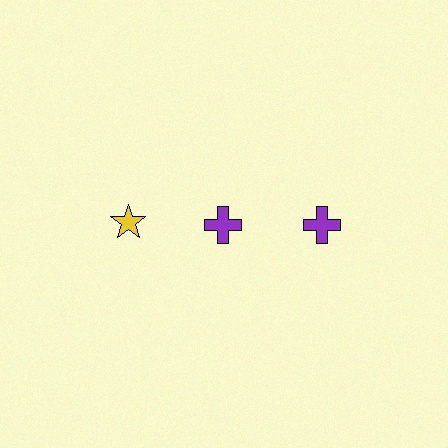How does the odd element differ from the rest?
It differs in both color (yellow instead of purple) and shape (star instead of cross).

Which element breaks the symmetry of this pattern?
The yellow star in the top row, leftmost column breaks the symmetry. All other shapes are purple crosses.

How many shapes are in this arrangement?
There are 3 shapes arranged in a grid pattern.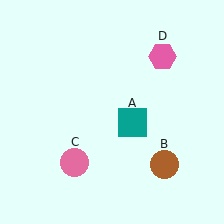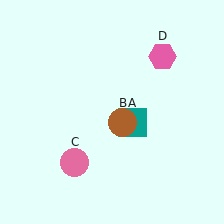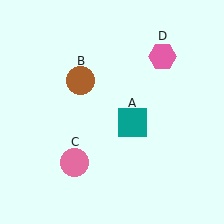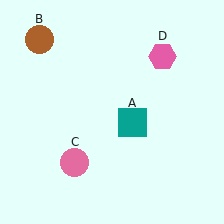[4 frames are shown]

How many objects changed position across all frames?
1 object changed position: brown circle (object B).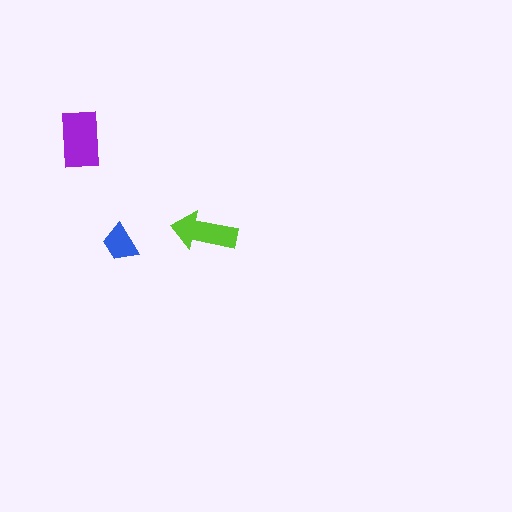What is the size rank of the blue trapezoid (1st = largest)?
3rd.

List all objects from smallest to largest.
The blue trapezoid, the lime arrow, the purple rectangle.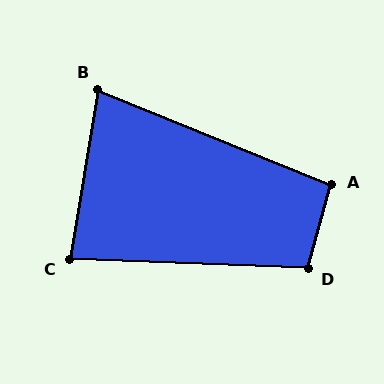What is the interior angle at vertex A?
Approximately 97 degrees (obtuse).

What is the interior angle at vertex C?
Approximately 83 degrees (acute).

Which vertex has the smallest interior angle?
B, at approximately 77 degrees.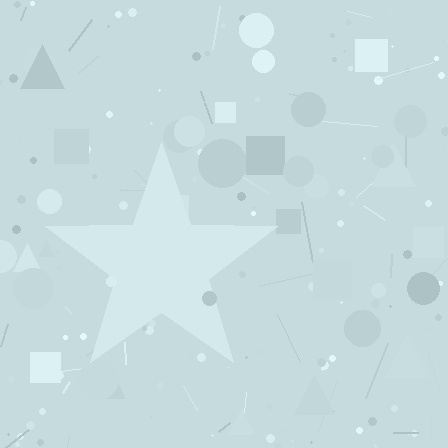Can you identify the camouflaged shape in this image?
The camouflaged shape is a star.